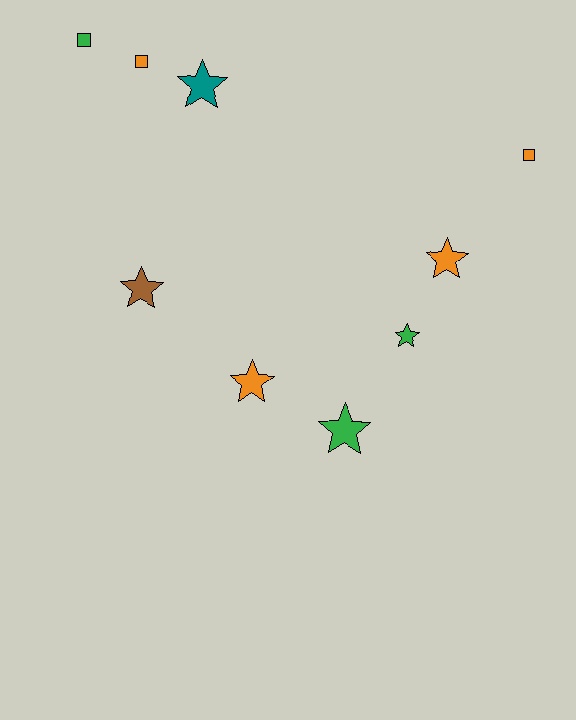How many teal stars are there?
There is 1 teal star.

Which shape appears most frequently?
Star, with 6 objects.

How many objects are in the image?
There are 9 objects.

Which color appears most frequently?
Orange, with 4 objects.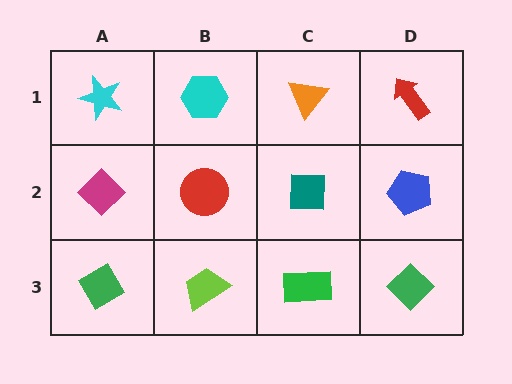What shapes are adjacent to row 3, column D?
A blue pentagon (row 2, column D), a green rectangle (row 3, column C).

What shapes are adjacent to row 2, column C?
An orange triangle (row 1, column C), a green rectangle (row 3, column C), a red circle (row 2, column B), a blue pentagon (row 2, column D).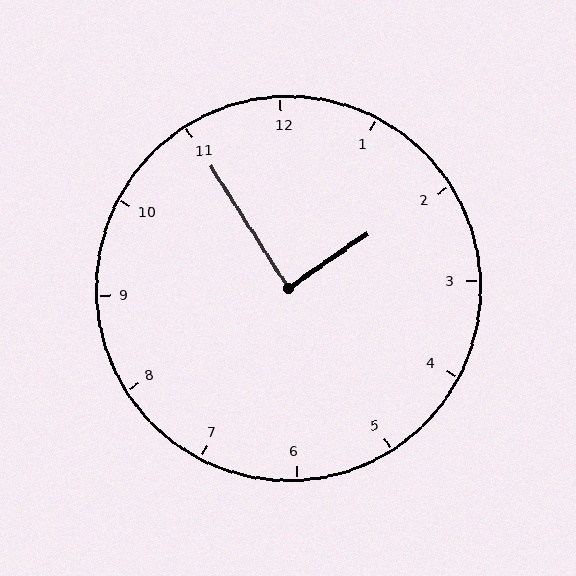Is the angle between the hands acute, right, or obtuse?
It is right.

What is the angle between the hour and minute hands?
Approximately 88 degrees.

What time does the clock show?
1:55.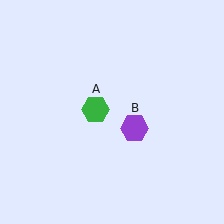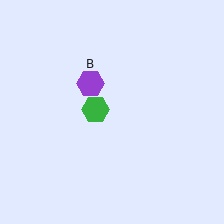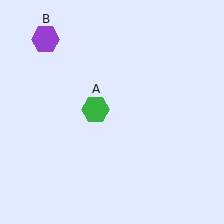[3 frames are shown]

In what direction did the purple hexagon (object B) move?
The purple hexagon (object B) moved up and to the left.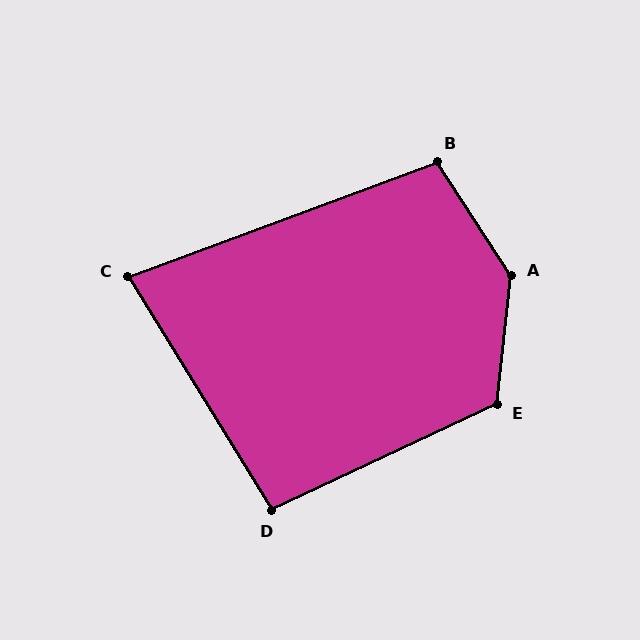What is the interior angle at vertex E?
Approximately 121 degrees (obtuse).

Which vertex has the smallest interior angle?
C, at approximately 79 degrees.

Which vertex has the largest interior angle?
A, at approximately 141 degrees.